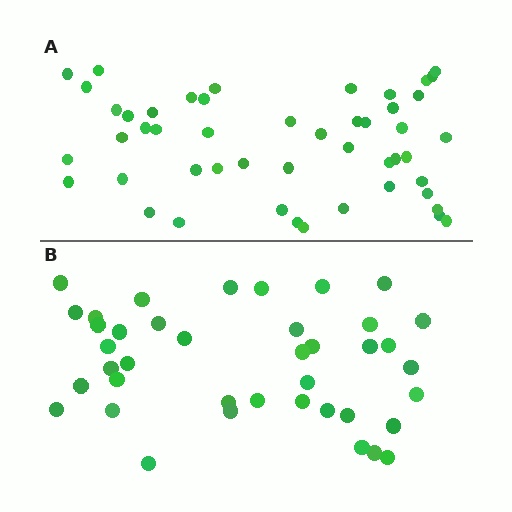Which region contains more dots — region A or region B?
Region A (the top region) has more dots.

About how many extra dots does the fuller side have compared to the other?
Region A has roughly 8 or so more dots than region B.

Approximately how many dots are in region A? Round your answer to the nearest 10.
About 50 dots. (The exact count is 49, which rounds to 50.)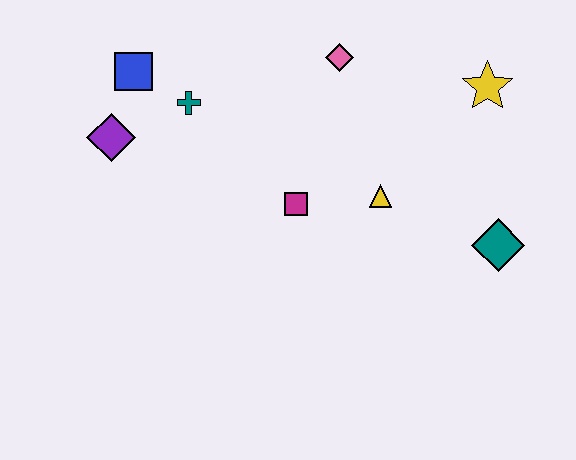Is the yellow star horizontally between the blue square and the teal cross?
No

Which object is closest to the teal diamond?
The yellow triangle is closest to the teal diamond.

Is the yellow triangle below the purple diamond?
Yes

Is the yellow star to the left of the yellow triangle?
No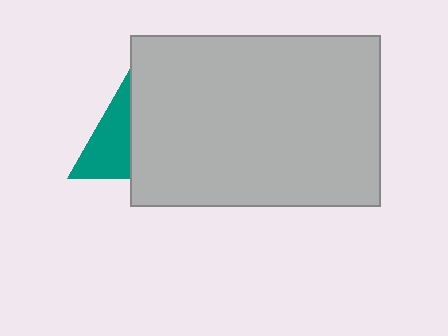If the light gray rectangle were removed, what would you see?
You would see the complete teal triangle.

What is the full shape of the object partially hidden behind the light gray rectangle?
The partially hidden object is a teal triangle.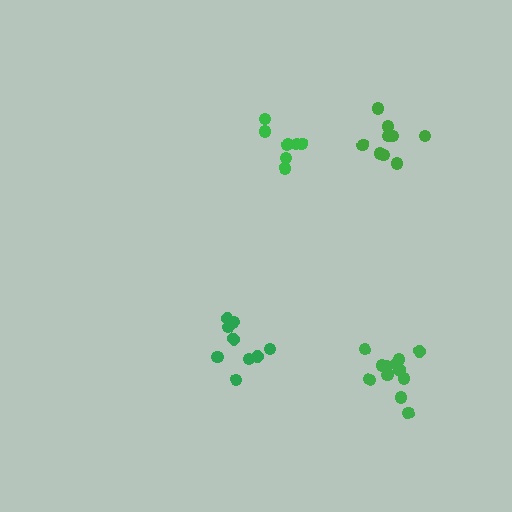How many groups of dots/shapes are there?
There are 4 groups.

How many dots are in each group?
Group 1: 7 dots, Group 2: 9 dots, Group 3: 9 dots, Group 4: 12 dots (37 total).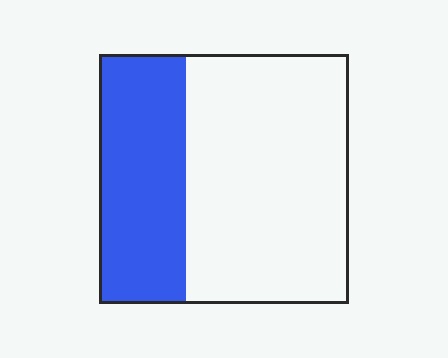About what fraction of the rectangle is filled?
About one third (1/3).